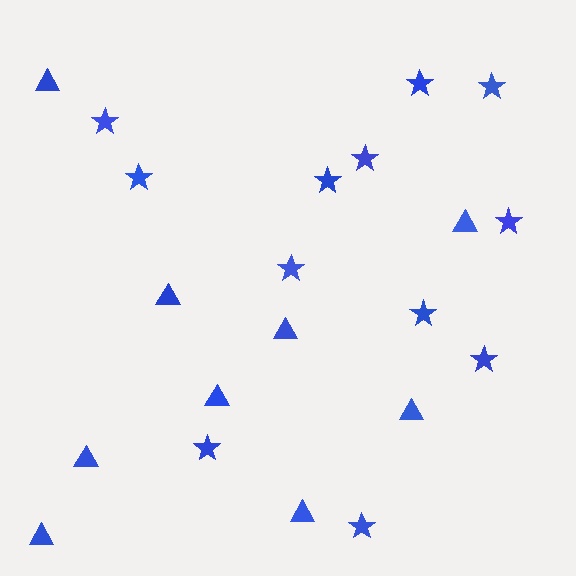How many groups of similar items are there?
There are 2 groups: one group of triangles (9) and one group of stars (12).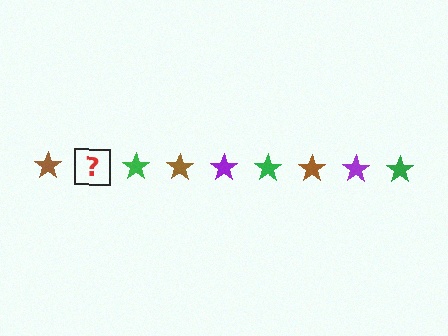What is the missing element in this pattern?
The missing element is a purple star.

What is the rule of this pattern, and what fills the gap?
The rule is that the pattern cycles through brown, purple, green stars. The gap should be filled with a purple star.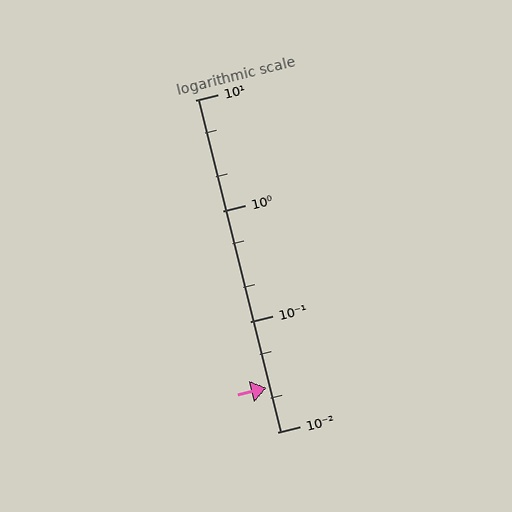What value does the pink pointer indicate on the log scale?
The pointer indicates approximately 0.025.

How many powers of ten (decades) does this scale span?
The scale spans 3 decades, from 0.01 to 10.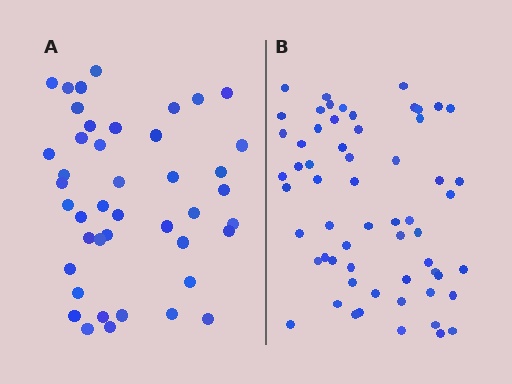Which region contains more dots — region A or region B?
Region B (the right region) has more dots.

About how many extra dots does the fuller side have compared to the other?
Region B has approximately 15 more dots than region A.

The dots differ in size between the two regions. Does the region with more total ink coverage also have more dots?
No. Region A has more total ink coverage because its dots are larger, but region B actually contains more individual dots. Total area can be misleading — the number of items is what matters here.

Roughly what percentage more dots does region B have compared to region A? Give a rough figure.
About 40% more.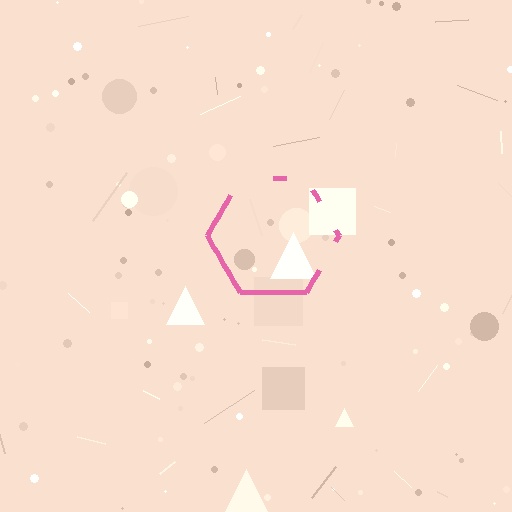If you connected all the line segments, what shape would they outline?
They would outline a hexagon.